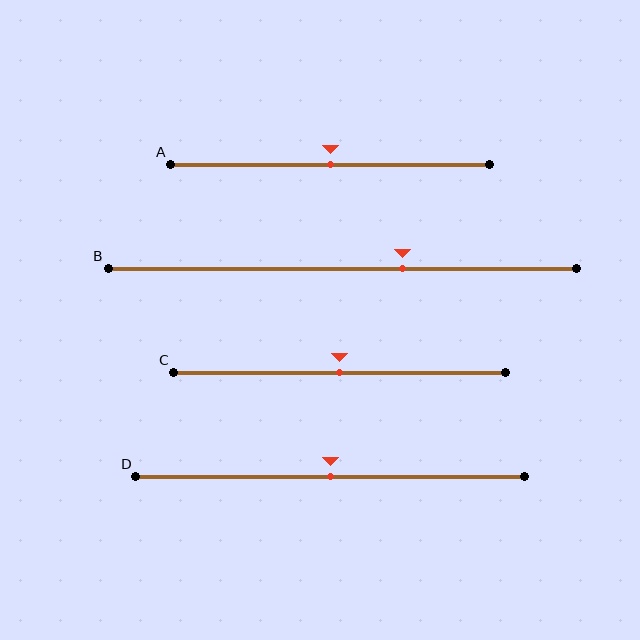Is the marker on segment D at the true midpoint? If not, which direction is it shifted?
Yes, the marker on segment D is at the true midpoint.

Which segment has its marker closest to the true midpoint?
Segment A has its marker closest to the true midpoint.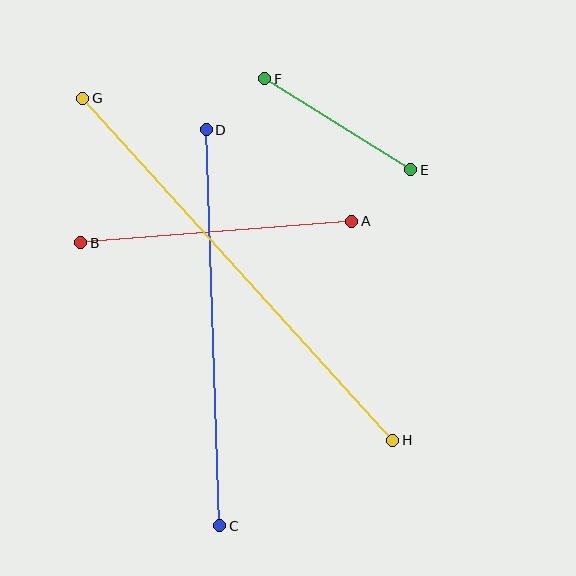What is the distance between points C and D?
The distance is approximately 397 pixels.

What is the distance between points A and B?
The distance is approximately 272 pixels.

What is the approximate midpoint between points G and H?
The midpoint is at approximately (238, 269) pixels.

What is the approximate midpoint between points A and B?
The midpoint is at approximately (216, 232) pixels.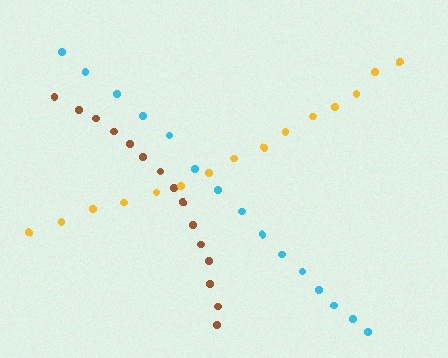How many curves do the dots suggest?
There are 3 distinct paths.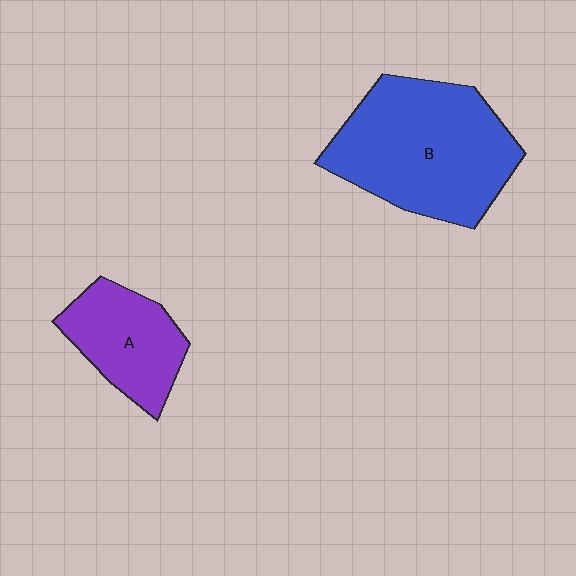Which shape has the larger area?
Shape B (blue).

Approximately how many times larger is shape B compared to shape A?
Approximately 2.0 times.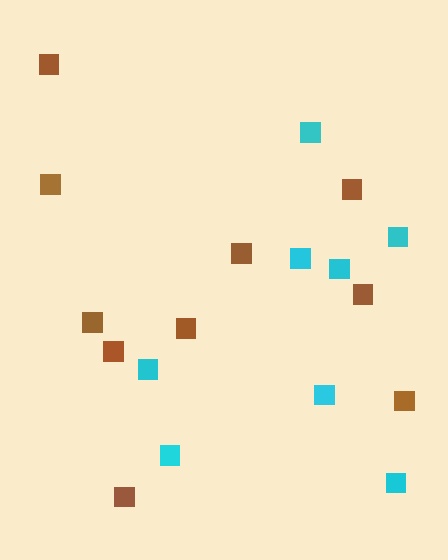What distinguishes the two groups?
There are 2 groups: one group of brown squares (10) and one group of cyan squares (8).